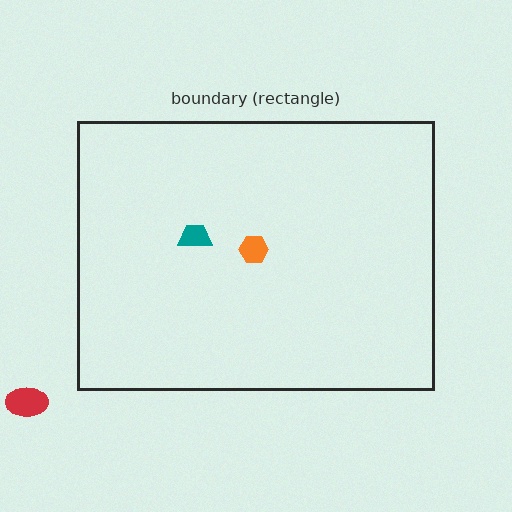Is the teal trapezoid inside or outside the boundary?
Inside.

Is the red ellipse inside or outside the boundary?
Outside.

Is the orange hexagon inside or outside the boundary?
Inside.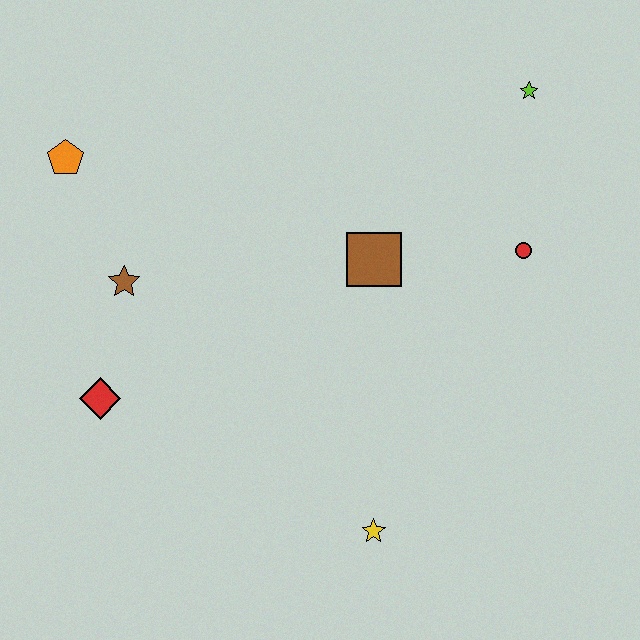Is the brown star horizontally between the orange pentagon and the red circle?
Yes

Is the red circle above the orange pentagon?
No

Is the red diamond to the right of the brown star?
No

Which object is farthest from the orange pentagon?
The yellow star is farthest from the orange pentagon.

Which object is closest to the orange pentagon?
The brown star is closest to the orange pentagon.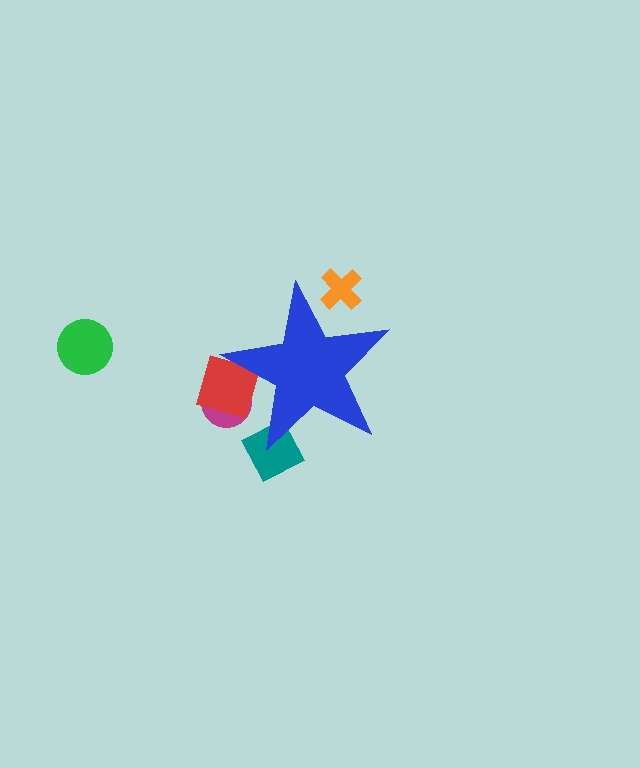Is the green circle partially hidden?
No, the green circle is fully visible.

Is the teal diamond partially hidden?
Yes, the teal diamond is partially hidden behind the blue star.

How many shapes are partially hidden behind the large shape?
4 shapes are partially hidden.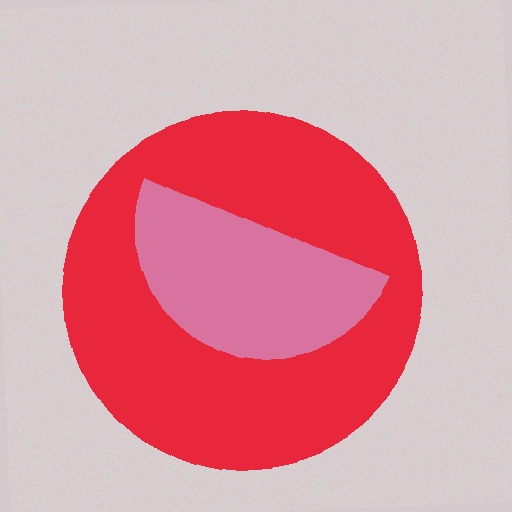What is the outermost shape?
The red circle.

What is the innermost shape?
The pink semicircle.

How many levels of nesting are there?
2.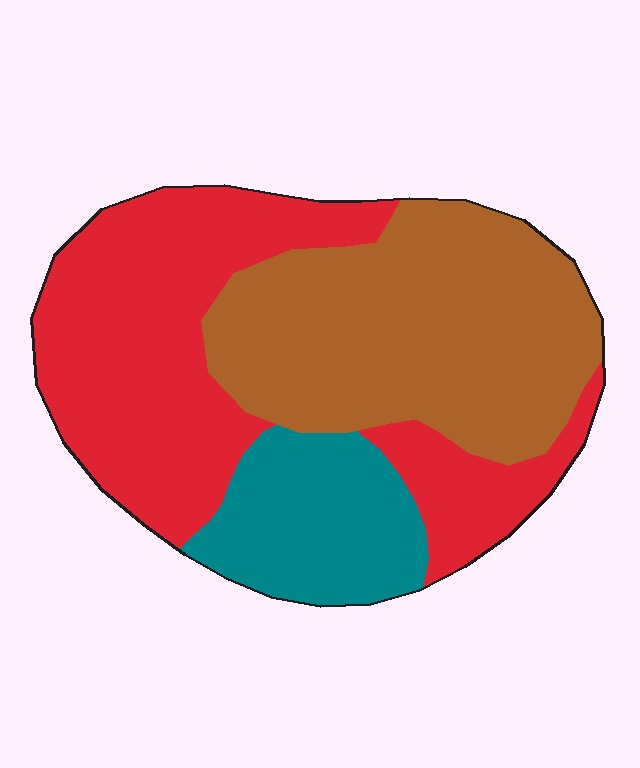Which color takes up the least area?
Teal, at roughly 15%.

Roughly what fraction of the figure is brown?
Brown covers around 40% of the figure.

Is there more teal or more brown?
Brown.